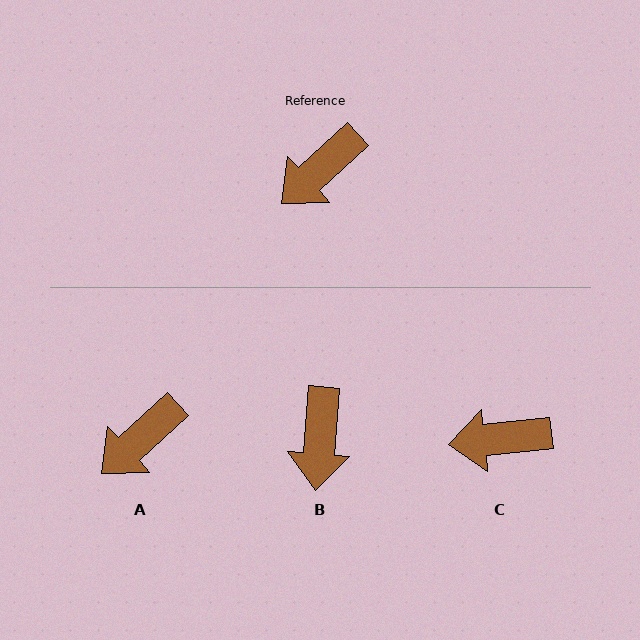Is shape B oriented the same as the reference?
No, it is off by about 42 degrees.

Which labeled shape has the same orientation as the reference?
A.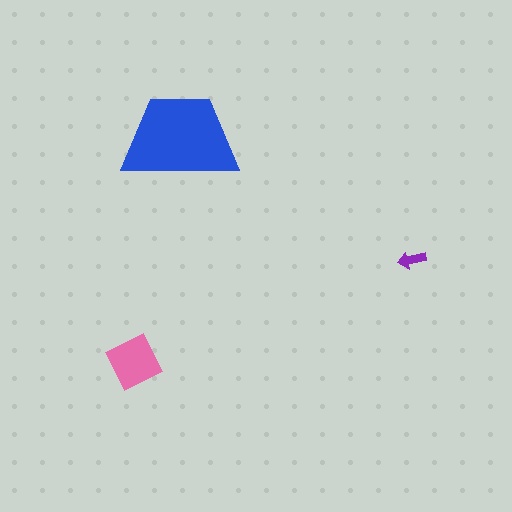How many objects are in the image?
There are 3 objects in the image.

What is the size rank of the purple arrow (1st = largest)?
3rd.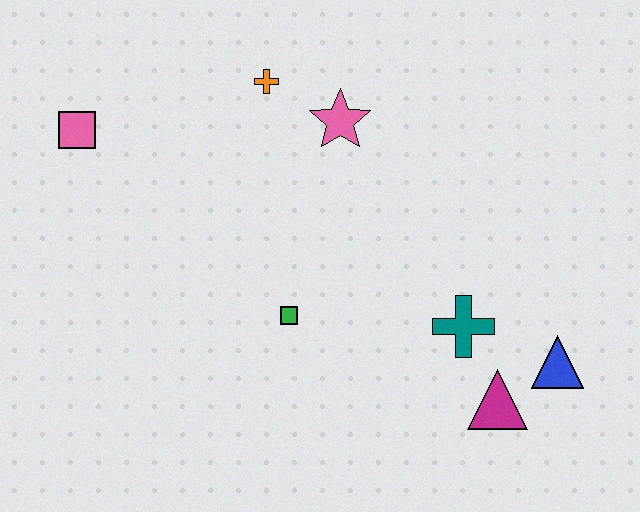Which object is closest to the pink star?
The orange cross is closest to the pink star.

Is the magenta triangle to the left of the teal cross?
No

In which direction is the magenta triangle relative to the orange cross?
The magenta triangle is below the orange cross.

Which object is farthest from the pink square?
The blue triangle is farthest from the pink square.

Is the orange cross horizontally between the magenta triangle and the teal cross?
No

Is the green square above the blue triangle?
Yes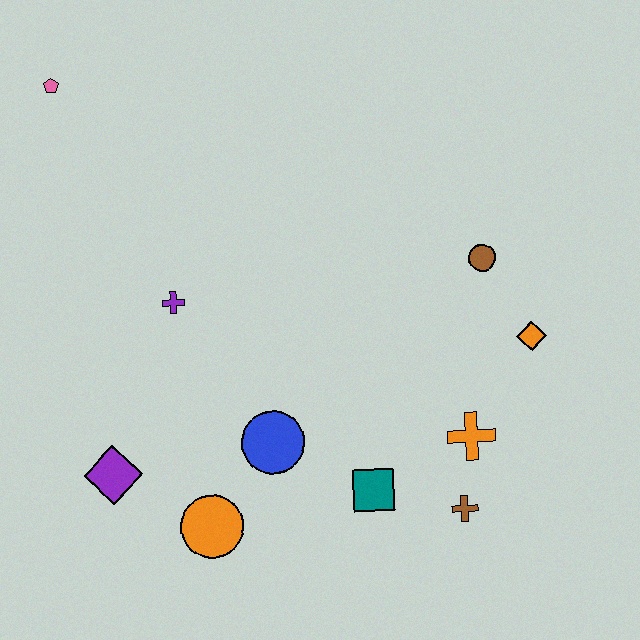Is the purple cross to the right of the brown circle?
No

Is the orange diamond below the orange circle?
No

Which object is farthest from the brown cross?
The pink pentagon is farthest from the brown cross.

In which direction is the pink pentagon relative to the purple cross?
The pink pentagon is above the purple cross.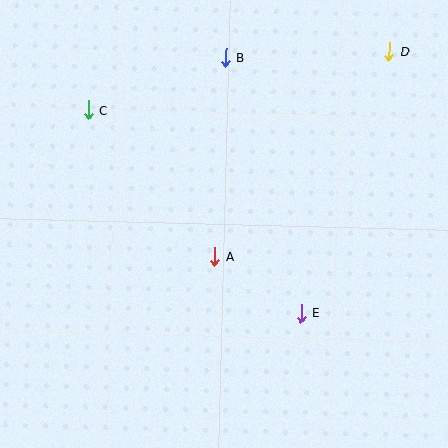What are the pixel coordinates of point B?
Point B is at (225, 58).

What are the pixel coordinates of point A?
Point A is at (215, 256).